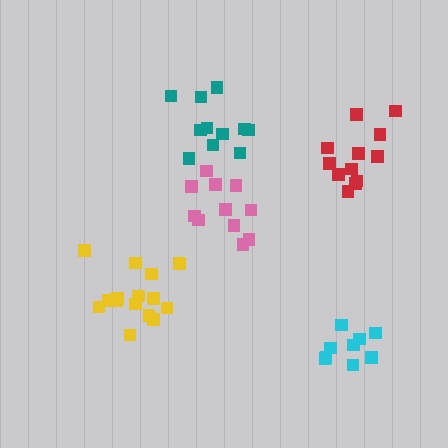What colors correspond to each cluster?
The clusters are colored: pink, cyan, teal, red, yellow.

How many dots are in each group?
Group 1: 11 dots, Group 2: 9 dots, Group 3: 11 dots, Group 4: 12 dots, Group 5: 15 dots (58 total).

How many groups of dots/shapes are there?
There are 5 groups.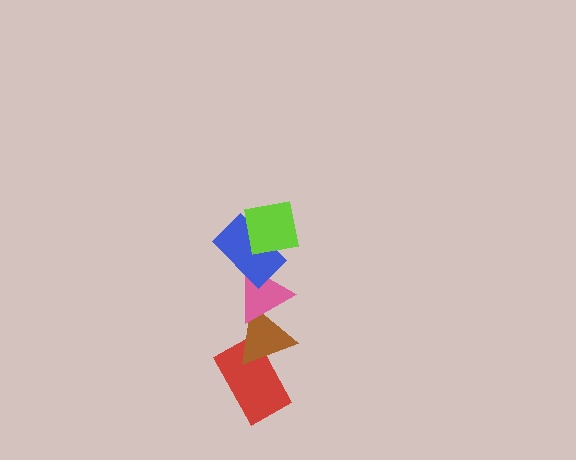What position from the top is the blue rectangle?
The blue rectangle is 2nd from the top.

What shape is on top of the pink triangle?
The blue rectangle is on top of the pink triangle.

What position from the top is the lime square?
The lime square is 1st from the top.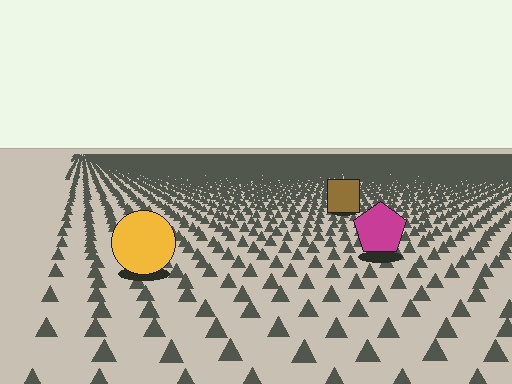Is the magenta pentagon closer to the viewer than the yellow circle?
No. The yellow circle is closer — you can tell from the texture gradient: the ground texture is coarser near it.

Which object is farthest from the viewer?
The brown square is farthest from the viewer. It appears smaller and the ground texture around it is denser.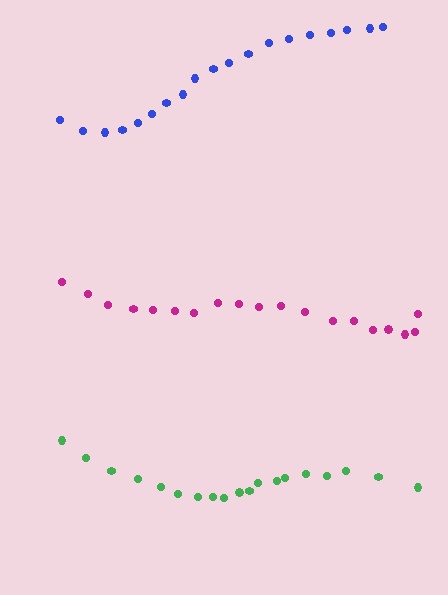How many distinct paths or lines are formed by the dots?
There are 3 distinct paths.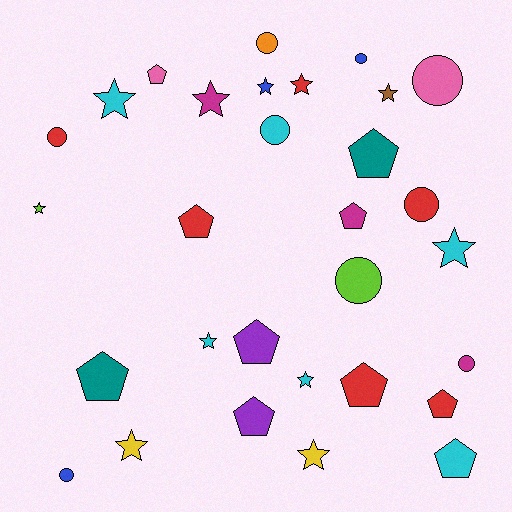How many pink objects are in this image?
There are 2 pink objects.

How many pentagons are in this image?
There are 10 pentagons.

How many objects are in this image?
There are 30 objects.